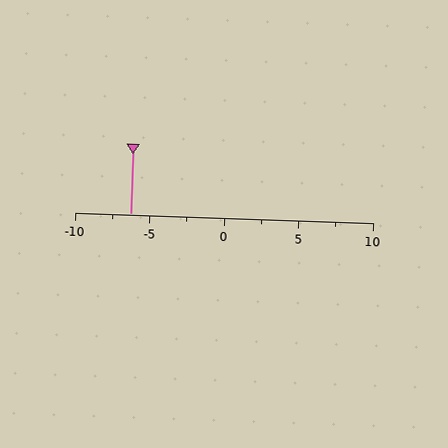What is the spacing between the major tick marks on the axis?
The major ticks are spaced 5 apart.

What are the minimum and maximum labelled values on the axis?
The axis runs from -10 to 10.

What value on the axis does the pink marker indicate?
The marker indicates approximately -6.2.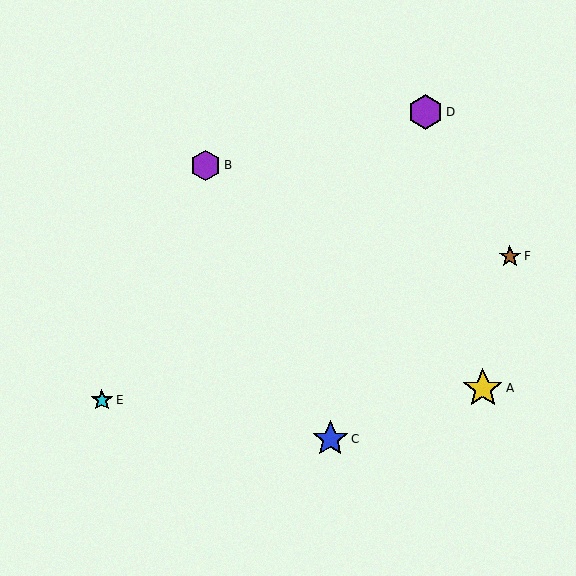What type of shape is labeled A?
Shape A is a yellow star.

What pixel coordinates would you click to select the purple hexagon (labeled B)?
Click at (206, 165) to select the purple hexagon B.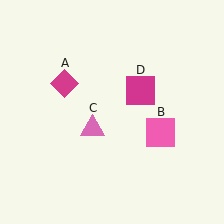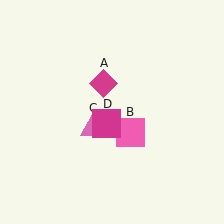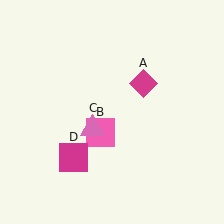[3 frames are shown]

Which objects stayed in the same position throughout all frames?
Pink triangle (object C) remained stationary.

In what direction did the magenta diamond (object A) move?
The magenta diamond (object A) moved right.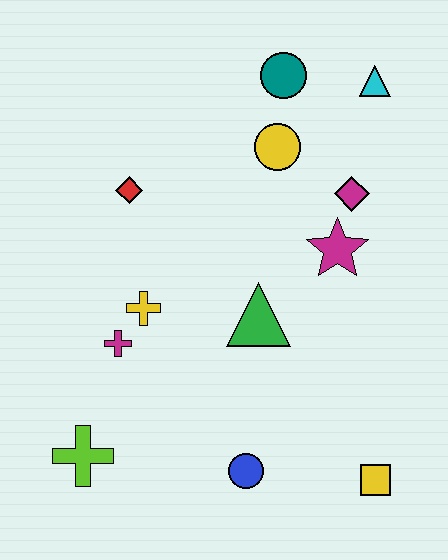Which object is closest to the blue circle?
The yellow square is closest to the blue circle.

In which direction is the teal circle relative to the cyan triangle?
The teal circle is to the left of the cyan triangle.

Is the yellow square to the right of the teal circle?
Yes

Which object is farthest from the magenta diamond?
The lime cross is farthest from the magenta diamond.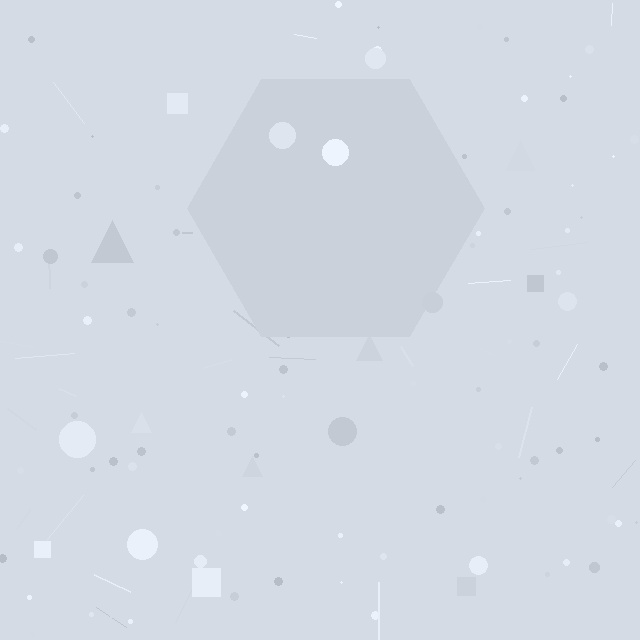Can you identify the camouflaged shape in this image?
The camouflaged shape is a hexagon.